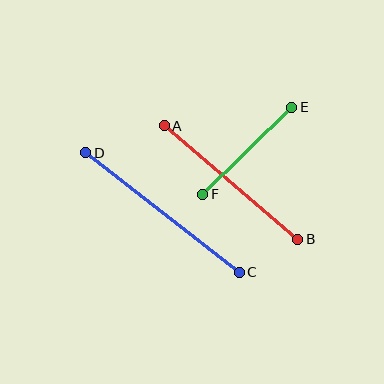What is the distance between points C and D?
The distance is approximately 194 pixels.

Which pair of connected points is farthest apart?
Points C and D are farthest apart.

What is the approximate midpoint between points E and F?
The midpoint is at approximately (247, 151) pixels.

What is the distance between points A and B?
The distance is approximately 176 pixels.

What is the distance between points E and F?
The distance is approximately 125 pixels.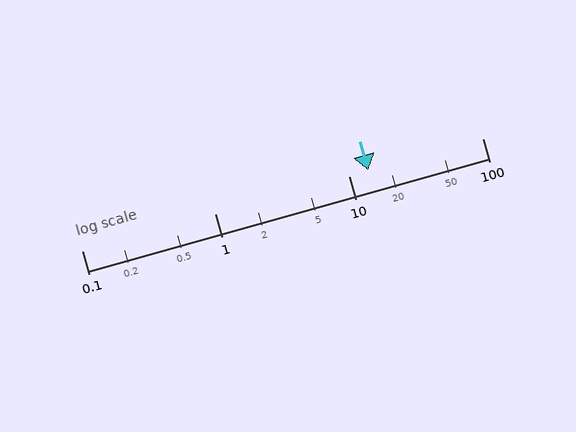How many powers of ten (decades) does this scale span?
The scale spans 3 decades, from 0.1 to 100.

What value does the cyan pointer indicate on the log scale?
The pointer indicates approximately 14.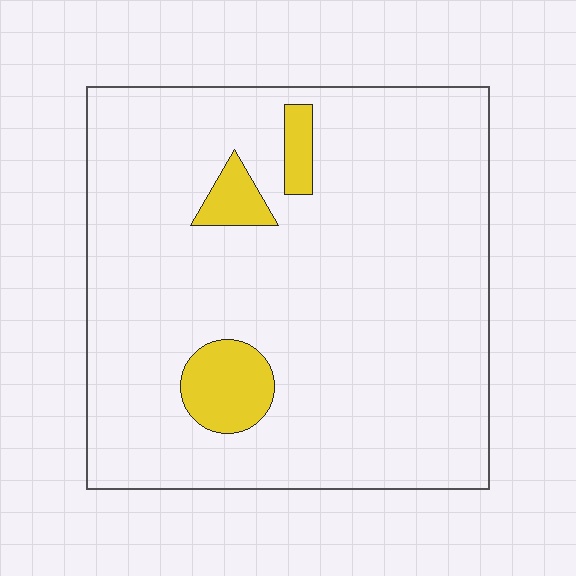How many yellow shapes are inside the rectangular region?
3.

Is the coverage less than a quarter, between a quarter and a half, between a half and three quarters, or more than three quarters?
Less than a quarter.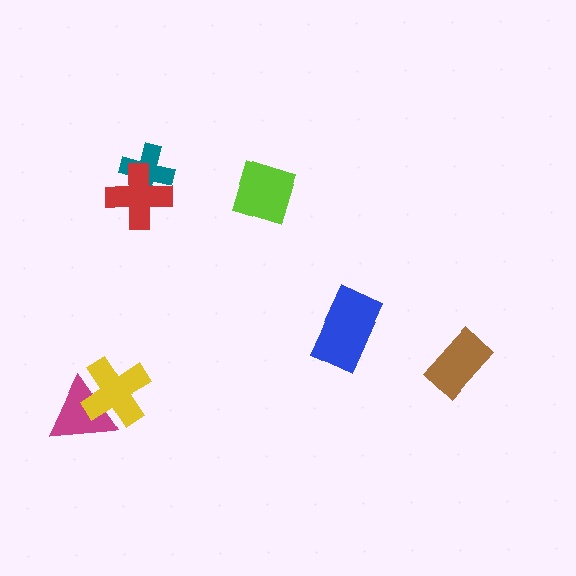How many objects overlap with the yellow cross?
1 object overlaps with the yellow cross.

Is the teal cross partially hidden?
Yes, it is partially covered by another shape.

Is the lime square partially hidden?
No, no other shape covers it.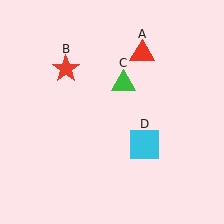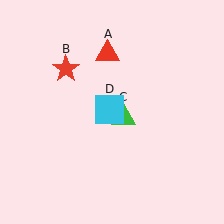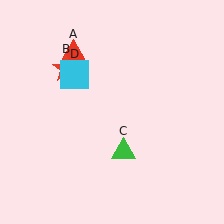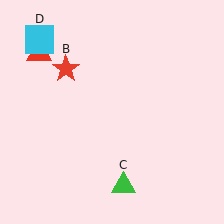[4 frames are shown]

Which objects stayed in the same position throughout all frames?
Red star (object B) remained stationary.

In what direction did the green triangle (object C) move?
The green triangle (object C) moved down.